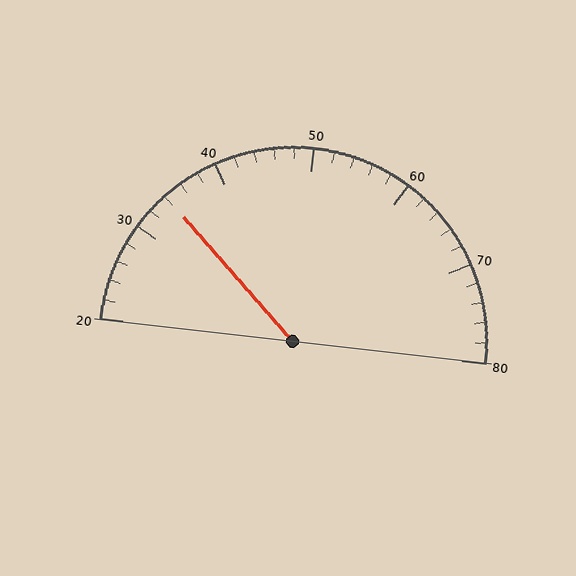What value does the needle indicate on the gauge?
The needle indicates approximately 34.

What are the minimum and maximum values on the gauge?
The gauge ranges from 20 to 80.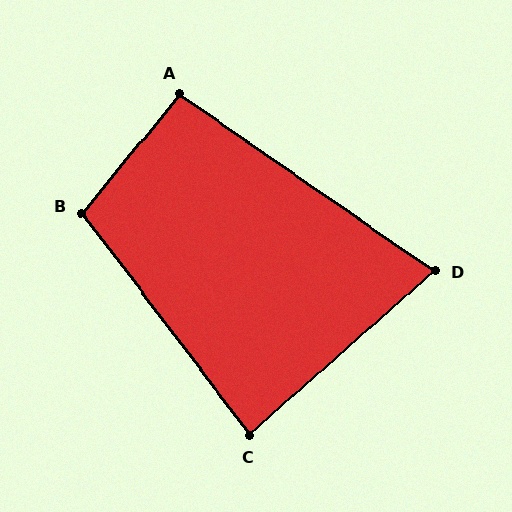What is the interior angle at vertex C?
Approximately 85 degrees (approximately right).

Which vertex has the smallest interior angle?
D, at approximately 76 degrees.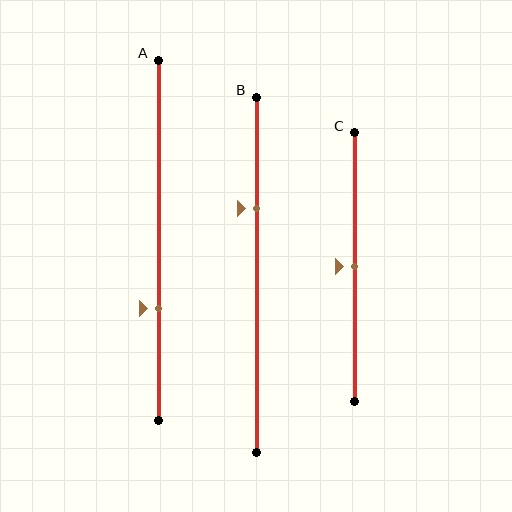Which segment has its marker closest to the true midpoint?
Segment C has its marker closest to the true midpoint.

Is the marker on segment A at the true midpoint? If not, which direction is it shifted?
No, the marker on segment A is shifted downward by about 19% of the segment length.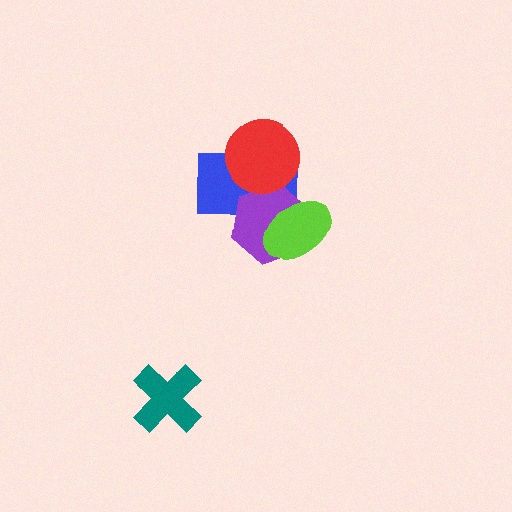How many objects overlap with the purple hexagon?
3 objects overlap with the purple hexagon.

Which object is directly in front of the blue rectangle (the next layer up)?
The purple hexagon is directly in front of the blue rectangle.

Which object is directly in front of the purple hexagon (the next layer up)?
The red circle is directly in front of the purple hexagon.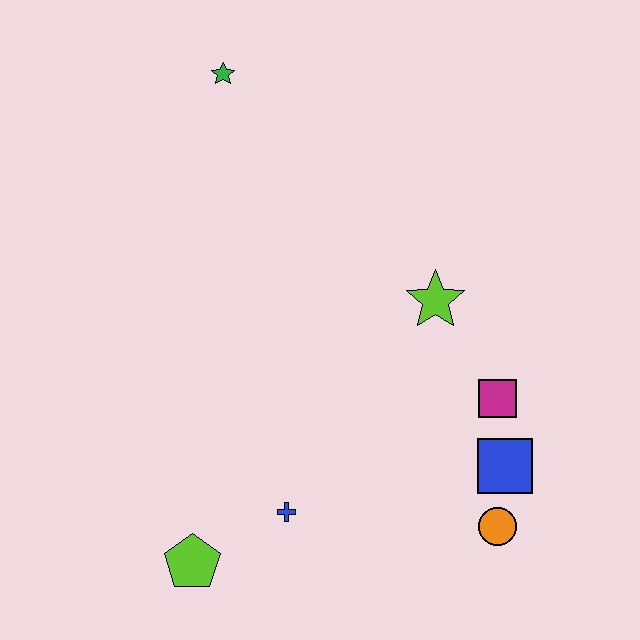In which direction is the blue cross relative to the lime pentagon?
The blue cross is to the right of the lime pentagon.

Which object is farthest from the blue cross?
The green star is farthest from the blue cross.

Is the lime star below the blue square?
No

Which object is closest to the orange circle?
The blue square is closest to the orange circle.